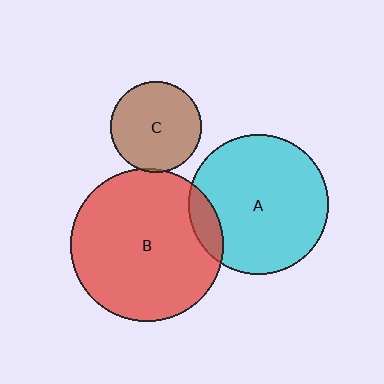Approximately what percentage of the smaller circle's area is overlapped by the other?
Approximately 10%.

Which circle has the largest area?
Circle B (red).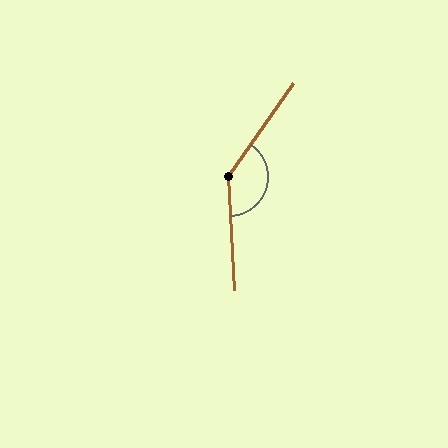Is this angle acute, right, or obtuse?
It is obtuse.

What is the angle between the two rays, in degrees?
Approximately 142 degrees.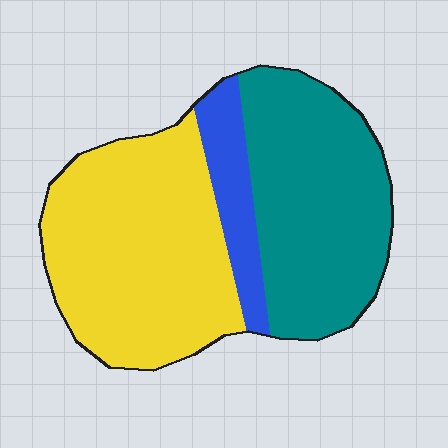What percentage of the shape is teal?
Teal covers around 40% of the shape.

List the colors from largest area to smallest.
From largest to smallest: yellow, teal, blue.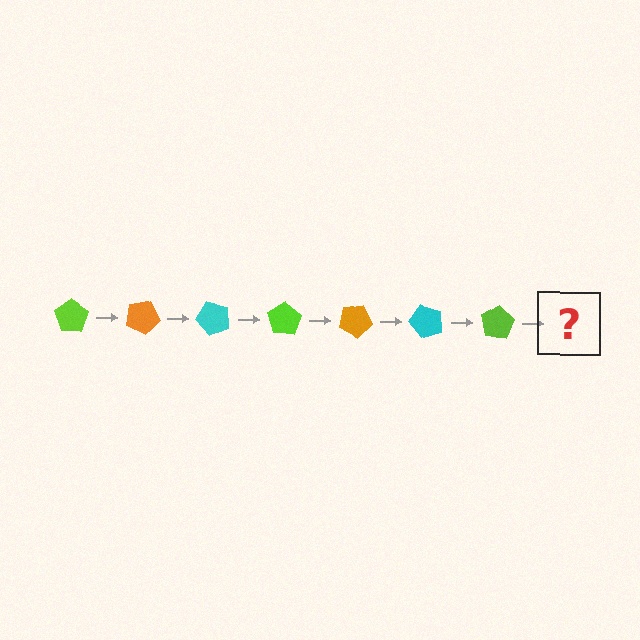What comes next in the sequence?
The next element should be an orange pentagon, rotated 175 degrees from the start.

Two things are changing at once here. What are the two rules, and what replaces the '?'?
The two rules are that it rotates 25 degrees each step and the color cycles through lime, orange, and cyan. The '?' should be an orange pentagon, rotated 175 degrees from the start.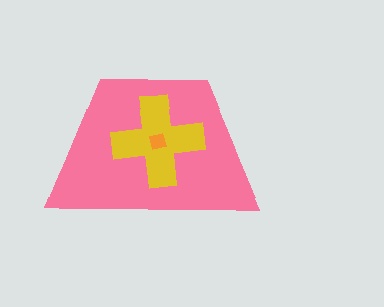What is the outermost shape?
The pink trapezoid.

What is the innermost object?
The orange square.